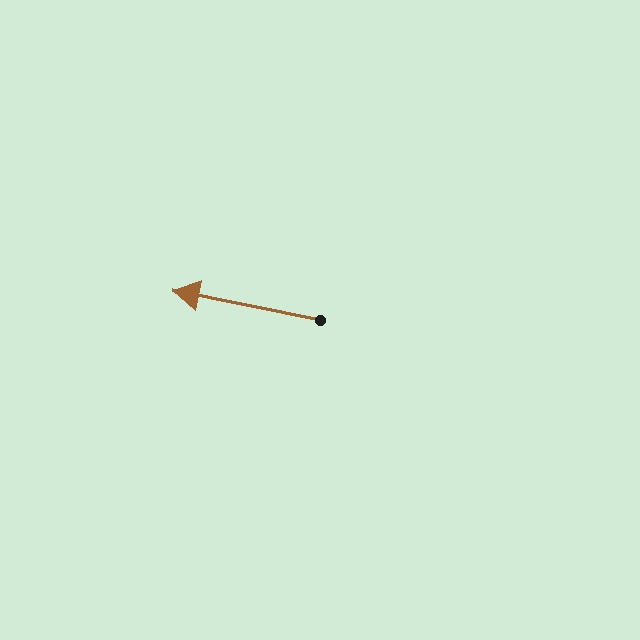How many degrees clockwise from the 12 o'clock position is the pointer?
Approximately 281 degrees.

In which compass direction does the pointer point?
West.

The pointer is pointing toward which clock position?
Roughly 9 o'clock.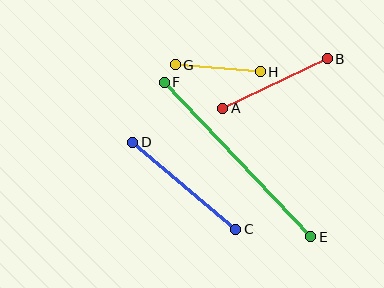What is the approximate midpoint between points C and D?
The midpoint is at approximately (184, 186) pixels.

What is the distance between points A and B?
The distance is approximately 116 pixels.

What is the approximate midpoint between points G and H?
The midpoint is at approximately (218, 68) pixels.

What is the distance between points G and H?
The distance is approximately 85 pixels.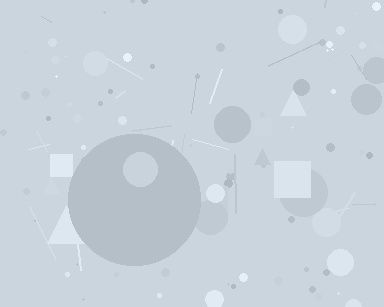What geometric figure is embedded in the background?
A circle is embedded in the background.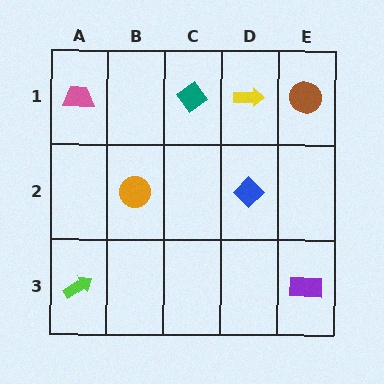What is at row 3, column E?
A purple rectangle.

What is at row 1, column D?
A yellow arrow.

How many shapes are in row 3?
2 shapes.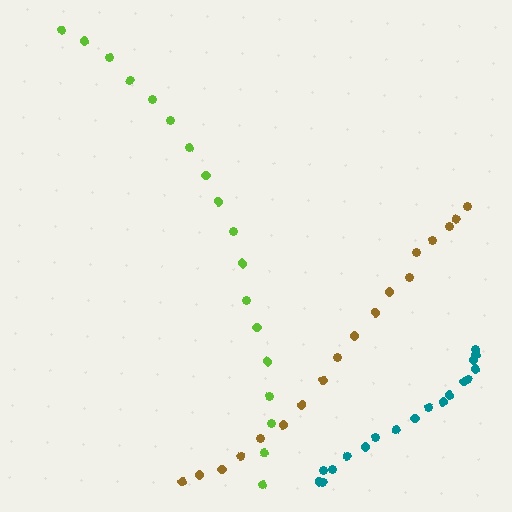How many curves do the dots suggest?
There are 3 distinct paths.